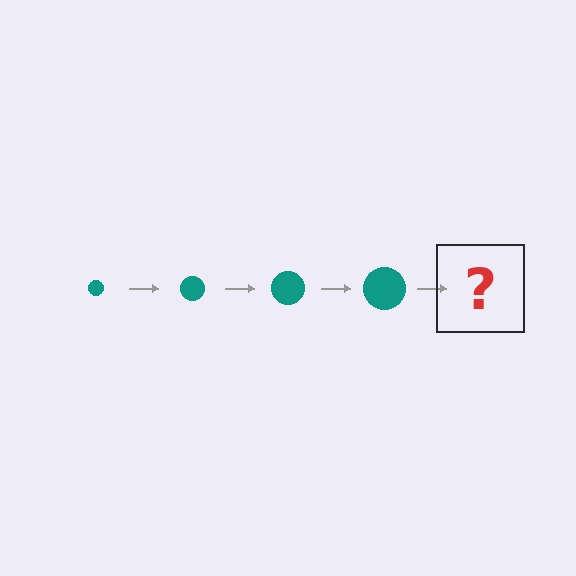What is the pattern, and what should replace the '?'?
The pattern is that the circle gets progressively larger each step. The '?' should be a teal circle, larger than the previous one.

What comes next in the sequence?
The next element should be a teal circle, larger than the previous one.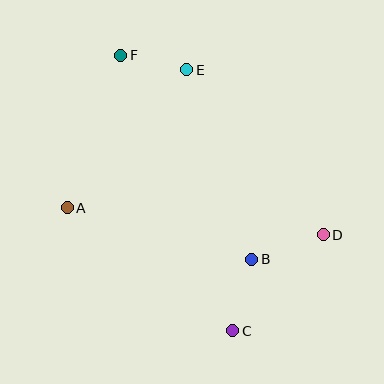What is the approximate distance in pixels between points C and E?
The distance between C and E is approximately 265 pixels.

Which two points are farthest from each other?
Points C and F are farthest from each other.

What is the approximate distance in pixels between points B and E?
The distance between B and E is approximately 201 pixels.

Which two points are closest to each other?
Points E and F are closest to each other.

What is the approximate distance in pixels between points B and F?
The distance between B and F is approximately 243 pixels.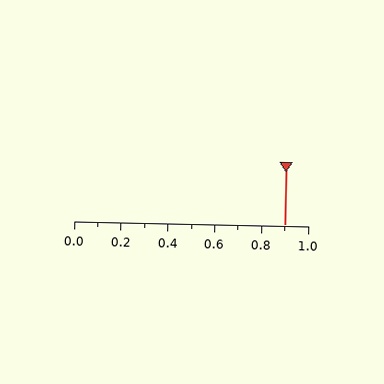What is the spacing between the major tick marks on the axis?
The major ticks are spaced 0.2 apart.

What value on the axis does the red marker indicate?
The marker indicates approximately 0.9.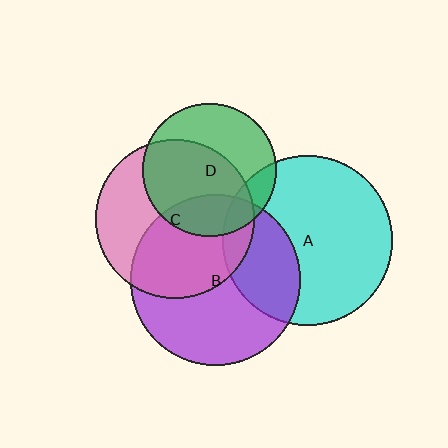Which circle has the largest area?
Circle B (purple).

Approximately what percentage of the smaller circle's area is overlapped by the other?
Approximately 60%.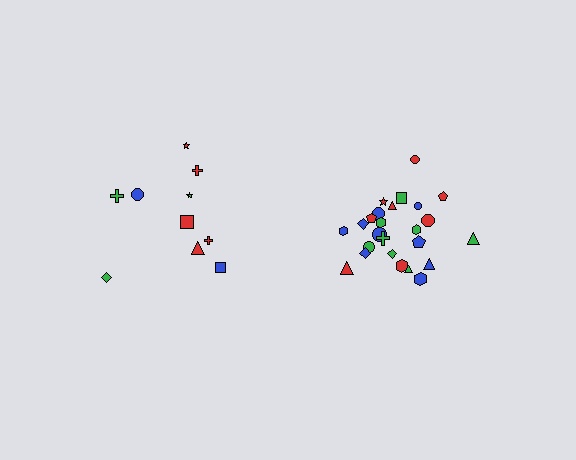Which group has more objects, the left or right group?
The right group.